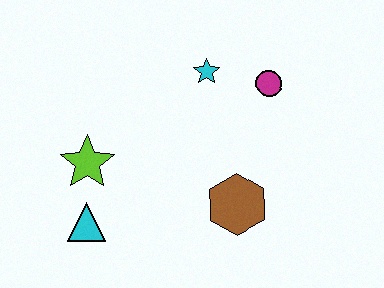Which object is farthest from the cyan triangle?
The magenta circle is farthest from the cyan triangle.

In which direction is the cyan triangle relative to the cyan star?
The cyan triangle is below the cyan star.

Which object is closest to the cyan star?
The magenta circle is closest to the cyan star.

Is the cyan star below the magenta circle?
No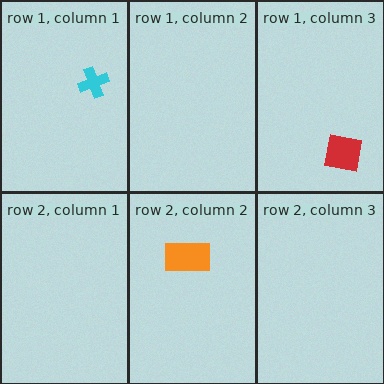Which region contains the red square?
The row 1, column 3 region.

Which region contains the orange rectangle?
The row 2, column 2 region.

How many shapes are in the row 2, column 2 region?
1.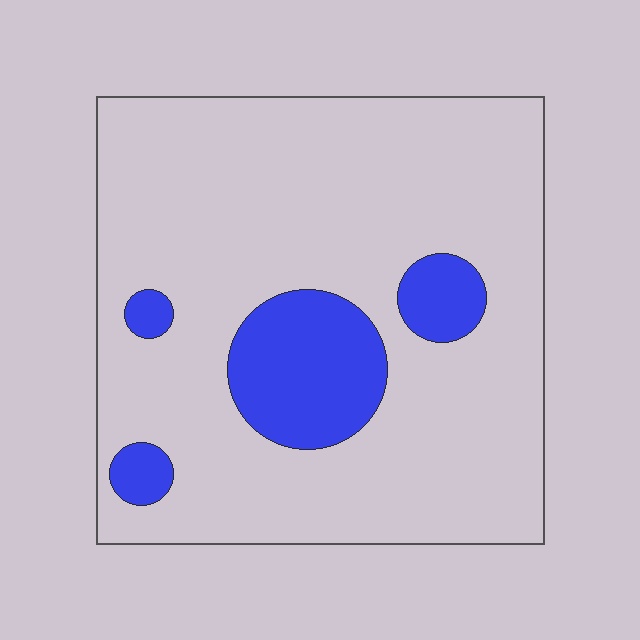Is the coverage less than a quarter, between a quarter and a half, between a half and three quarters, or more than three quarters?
Less than a quarter.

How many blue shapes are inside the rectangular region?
4.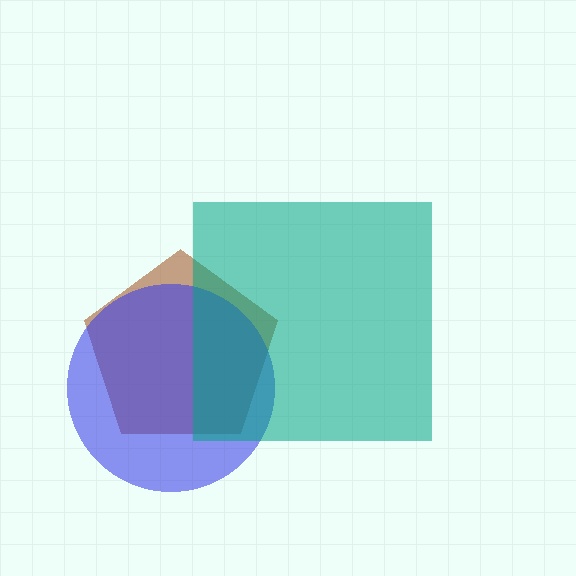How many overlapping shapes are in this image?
There are 3 overlapping shapes in the image.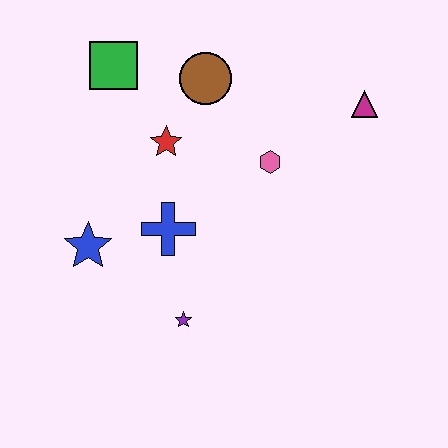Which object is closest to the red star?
The brown circle is closest to the red star.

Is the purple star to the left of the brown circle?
Yes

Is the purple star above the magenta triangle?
No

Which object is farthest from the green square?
The purple star is farthest from the green square.